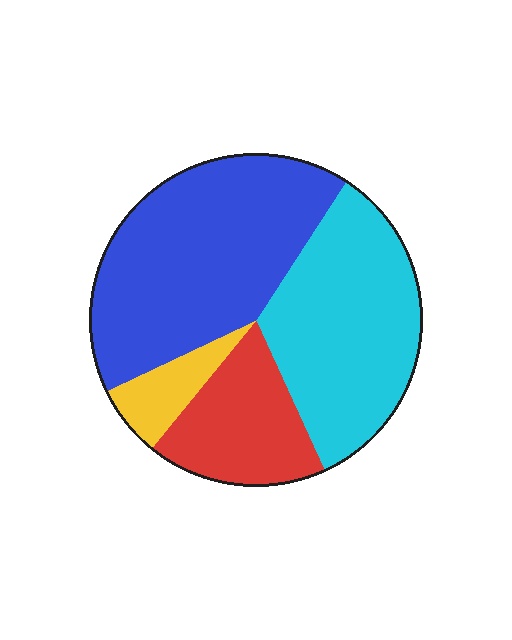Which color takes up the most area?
Blue, at roughly 40%.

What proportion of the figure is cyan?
Cyan covers roughly 35% of the figure.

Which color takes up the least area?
Yellow, at roughly 5%.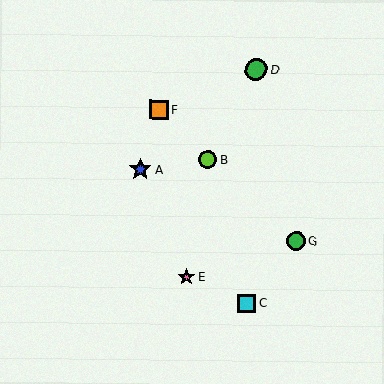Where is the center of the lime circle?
The center of the lime circle is at (208, 160).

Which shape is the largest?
The green circle (labeled D) is the largest.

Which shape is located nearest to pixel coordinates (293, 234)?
The green circle (labeled G) at (296, 241) is nearest to that location.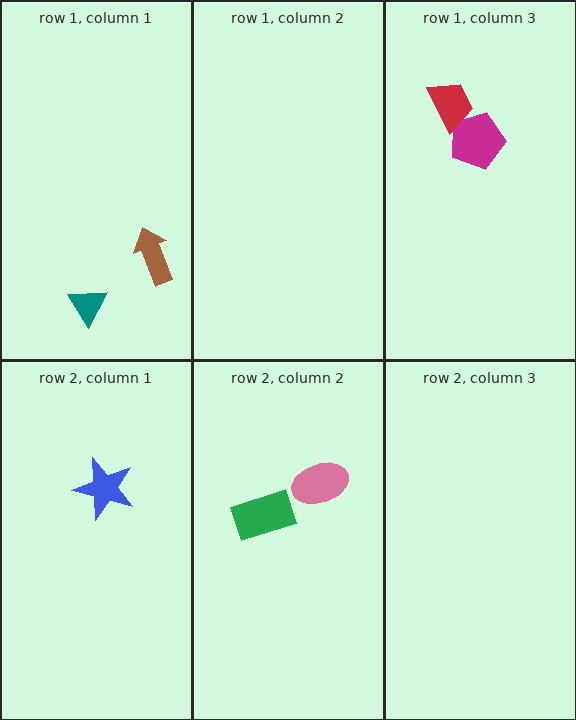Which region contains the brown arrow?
The row 1, column 1 region.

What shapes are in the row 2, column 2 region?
The pink ellipse, the green rectangle.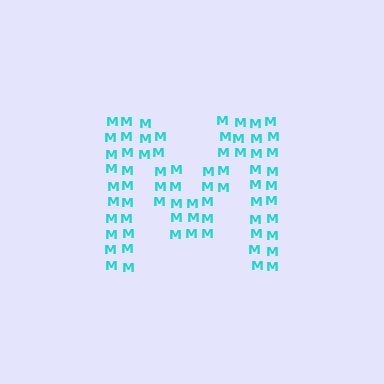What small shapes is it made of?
It is made of small letter M's.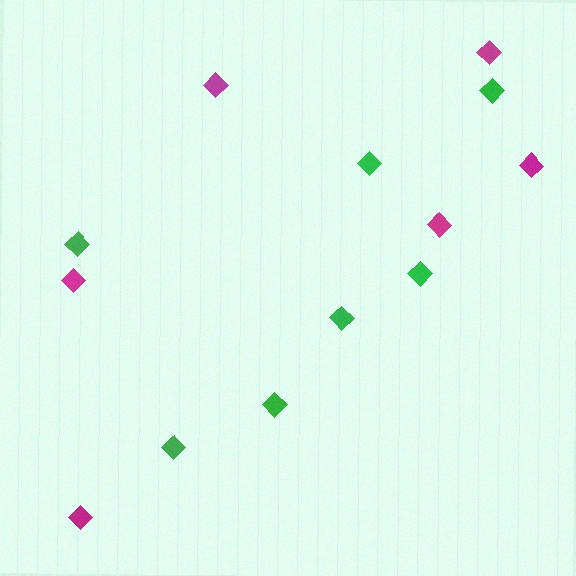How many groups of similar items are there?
There are 2 groups: one group of magenta diamonds (6) and one group of green diamonds (7).